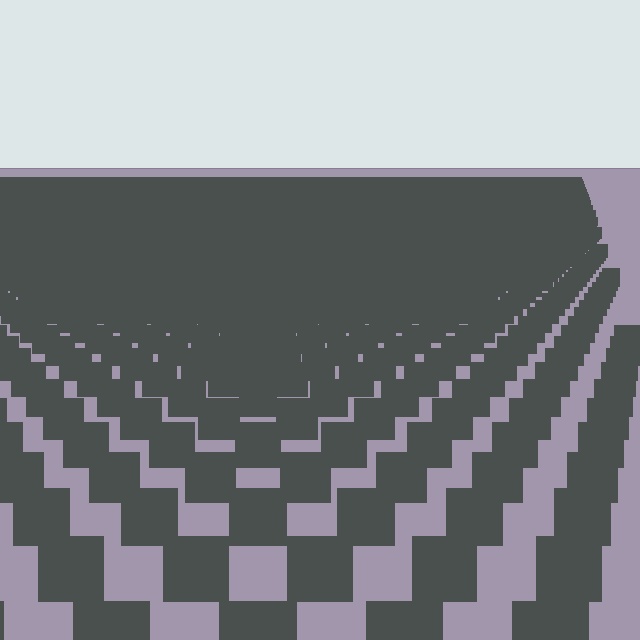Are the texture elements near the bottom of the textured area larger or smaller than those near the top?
Larger. Near the bottom, elements are closer to the viewer and appear at a bigger on-screen size.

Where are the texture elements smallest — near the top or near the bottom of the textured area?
Near the top.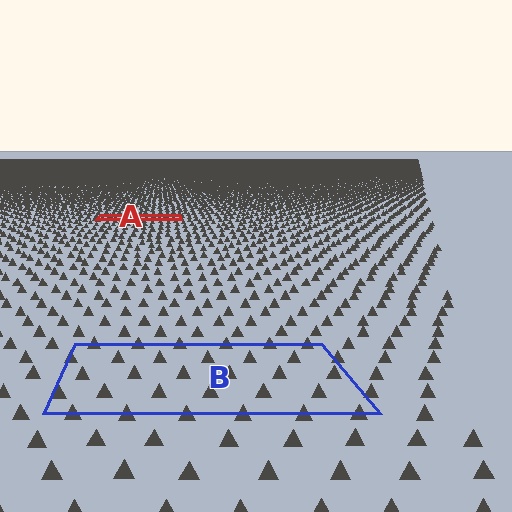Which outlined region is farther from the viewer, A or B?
Region A is farther from the viewer — the texture elements inside it appear smaller and more densely packed.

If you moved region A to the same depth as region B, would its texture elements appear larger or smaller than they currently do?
They would appear larger. At a closer depth, the same texture elements are projected at a bigger on-screen size.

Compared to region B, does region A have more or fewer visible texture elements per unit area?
Region A has more texture elements per unit area — they are packed more densely because it is farther away.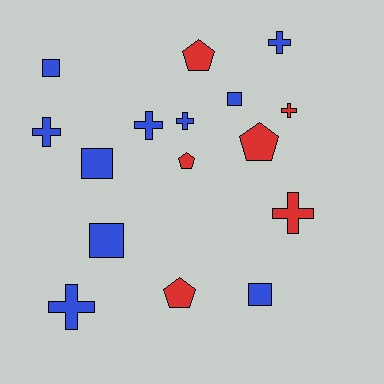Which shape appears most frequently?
Cross, with 7 objects.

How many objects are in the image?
There are 16 objects.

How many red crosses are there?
There are 2 red crosses.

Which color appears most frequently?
Blue, with 10 objects.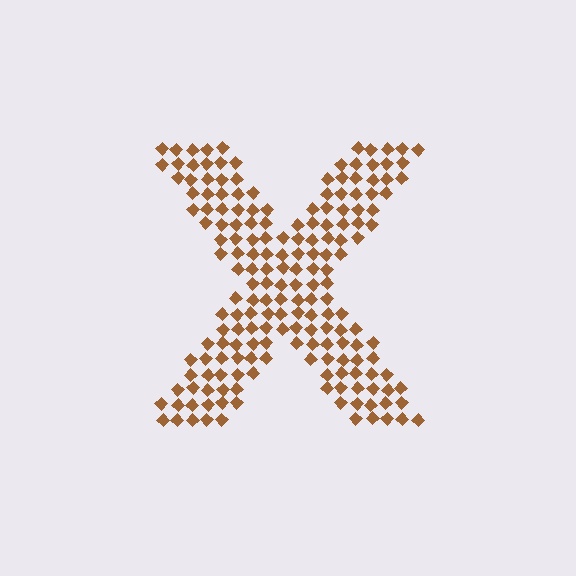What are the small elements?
The small elements are diamonds.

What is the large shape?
The large shape is the letter X.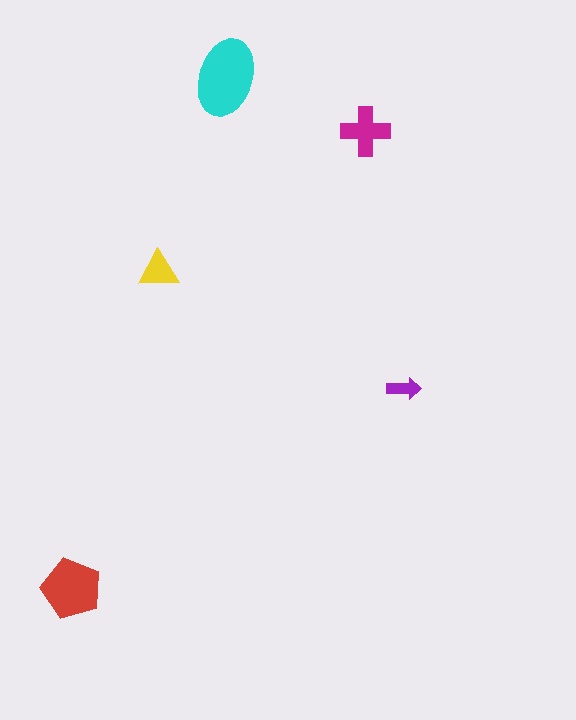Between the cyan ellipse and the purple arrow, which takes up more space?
The cyan ellipse.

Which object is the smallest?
The purple arrow.